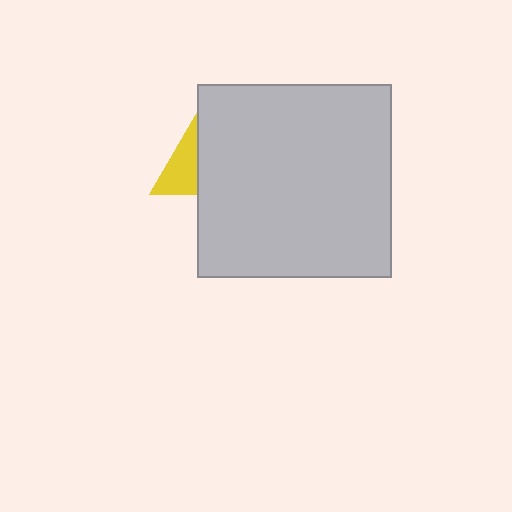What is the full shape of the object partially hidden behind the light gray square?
The partially hidden object is a yellow triangle.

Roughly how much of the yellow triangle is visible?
About half of it is visible (roughly 46%).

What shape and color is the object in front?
The object in front is a light gray square.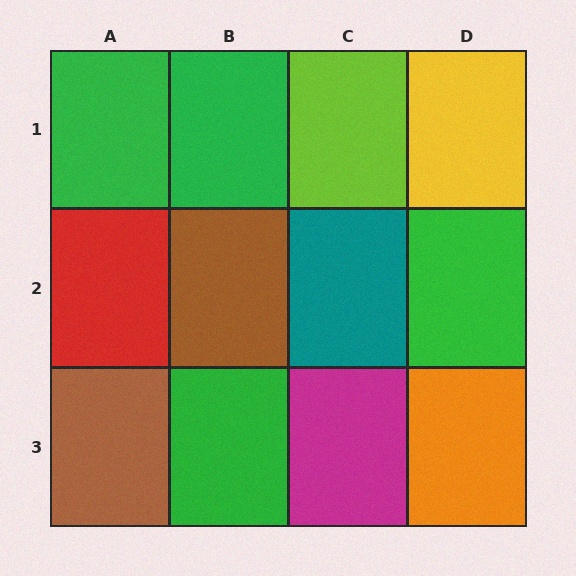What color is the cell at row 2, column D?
Green.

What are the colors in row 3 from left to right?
Brown, green, magenta, orange.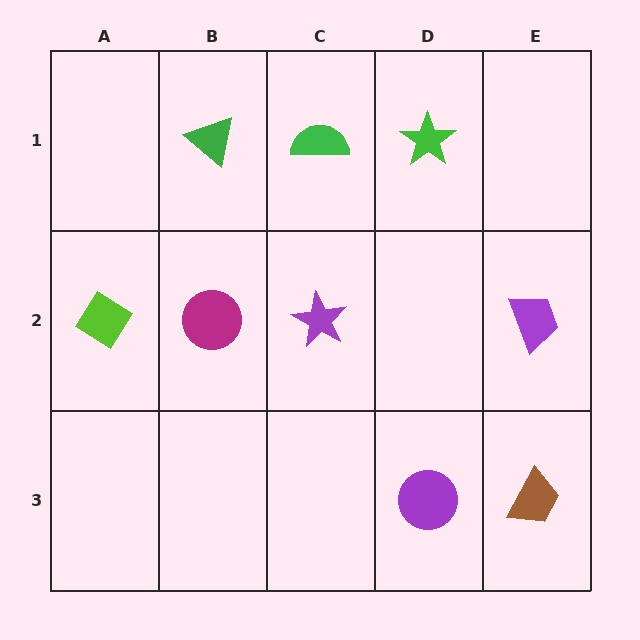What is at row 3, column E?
A brown trapezoid.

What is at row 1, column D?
A green star.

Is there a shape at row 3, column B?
No, that cell is empty.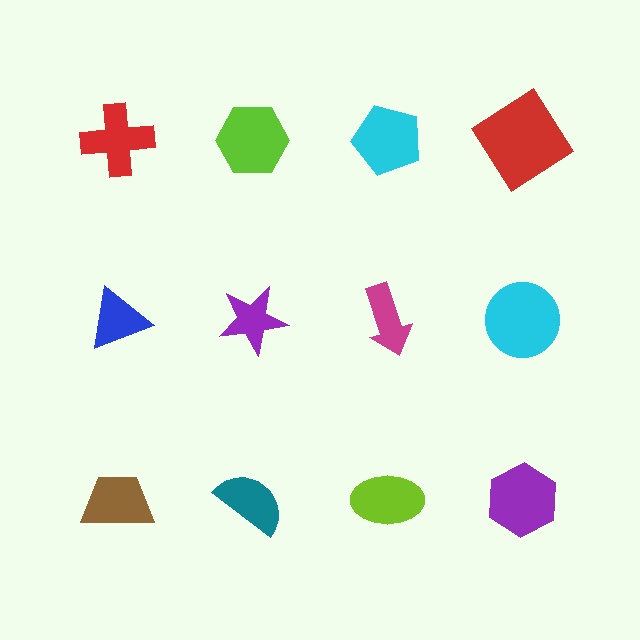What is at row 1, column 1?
A red cross.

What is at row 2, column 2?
A purple star.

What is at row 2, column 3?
A magenta arrow.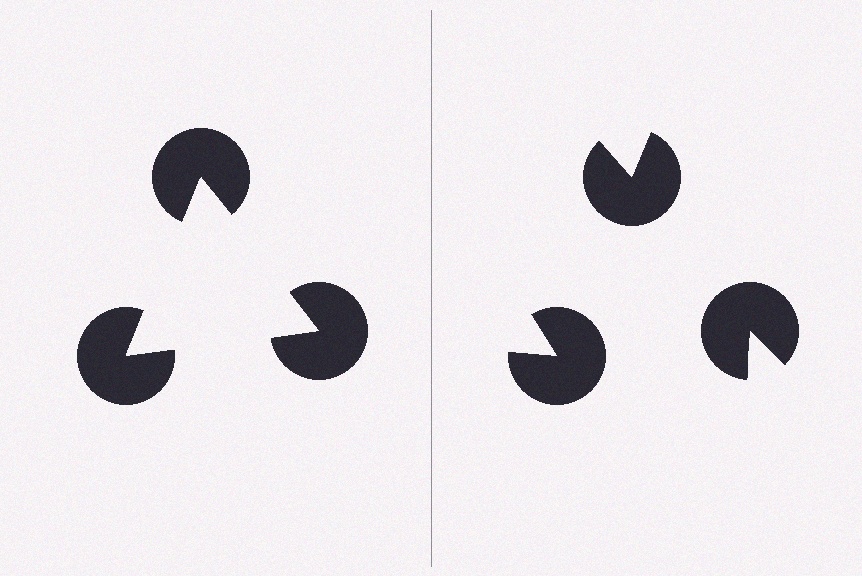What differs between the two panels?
The pac-man discs are positioned identically on both sides; only the wedge orientations differ. On the left they align to a triangle; on the right they are misaligned.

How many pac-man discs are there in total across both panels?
6 — 3 on each side.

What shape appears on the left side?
An illusory triangle.